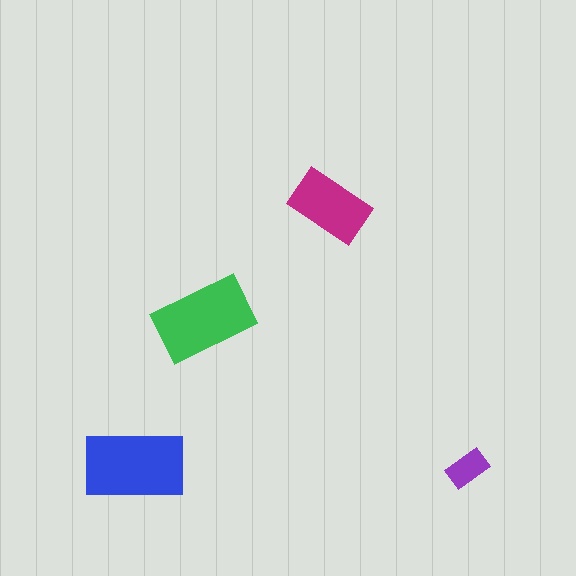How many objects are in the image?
There are 4 objects in the image.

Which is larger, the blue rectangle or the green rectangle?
The blue one.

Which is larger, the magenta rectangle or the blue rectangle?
The blue one.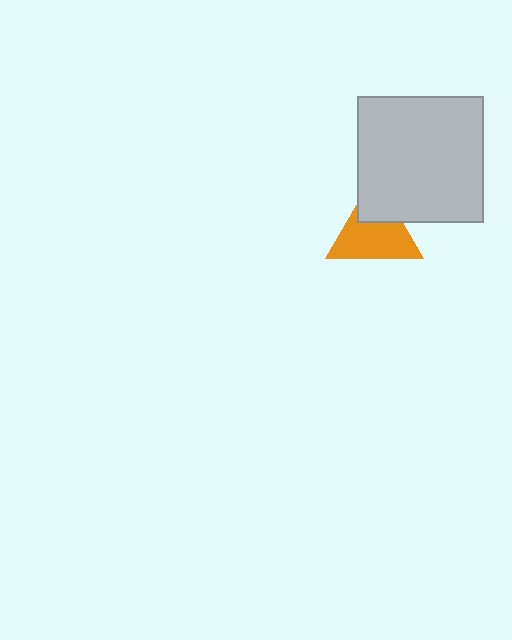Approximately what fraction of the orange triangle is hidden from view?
Roughly 31% of the orange triangle is hidden behind the light gray square.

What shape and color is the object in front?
The object in front is a light gray square.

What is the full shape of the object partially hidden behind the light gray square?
The partially hidden object is an orange triangle.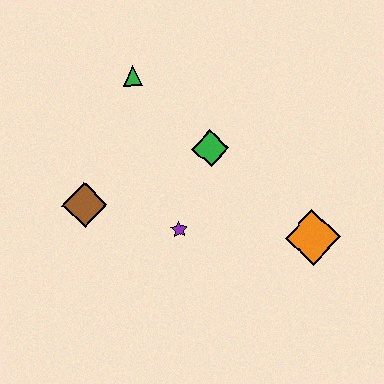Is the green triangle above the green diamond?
Yes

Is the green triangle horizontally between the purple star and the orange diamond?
No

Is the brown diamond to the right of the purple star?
No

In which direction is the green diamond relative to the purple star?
The green diamond is above the purple star.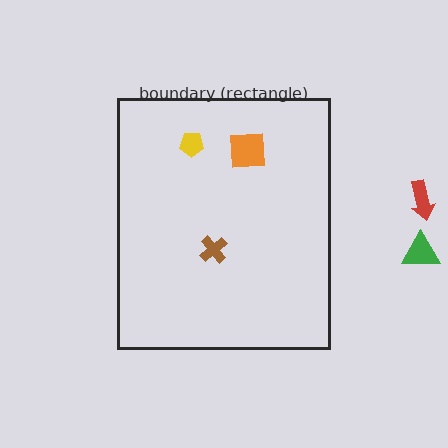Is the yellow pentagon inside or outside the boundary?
Inside.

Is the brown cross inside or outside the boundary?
Inside.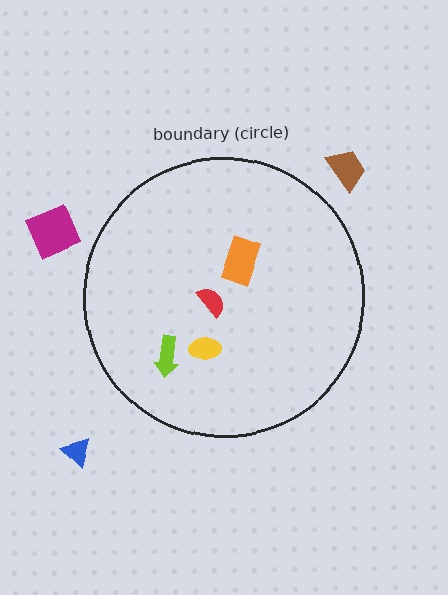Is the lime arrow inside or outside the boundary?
Inside.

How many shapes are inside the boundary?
4 inside, 3 outside.